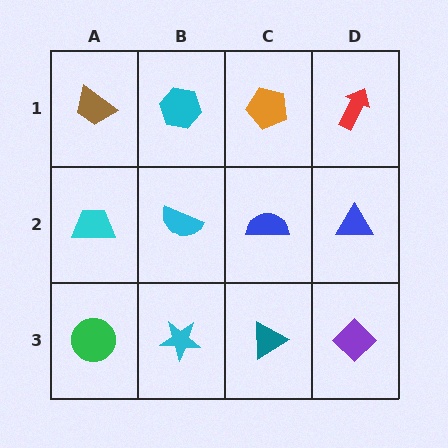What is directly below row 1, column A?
A cyan trapezoid.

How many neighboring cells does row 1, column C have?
3.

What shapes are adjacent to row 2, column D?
A red arrow (row 1, column D), a purple diamond (row 3, column D), a blue semicircle (row 2, column C).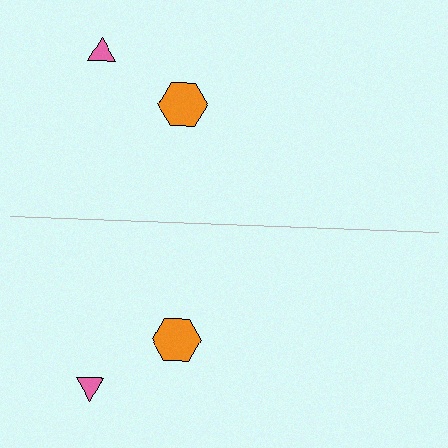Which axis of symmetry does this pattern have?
The pattern has a horizontal axis of symmetry running through the center of the image.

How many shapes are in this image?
There are 4 shapes in this image.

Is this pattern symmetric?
Yes, this pattern has bilateral (reflection) symmetry.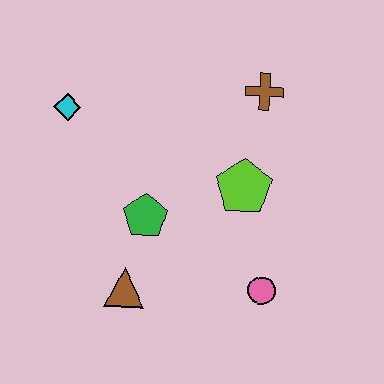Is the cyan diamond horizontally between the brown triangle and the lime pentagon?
No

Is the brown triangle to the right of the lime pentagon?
No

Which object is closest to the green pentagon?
The brown triangle is closest to the green pentagon.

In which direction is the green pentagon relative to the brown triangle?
The green pentagon is above the brown triangle.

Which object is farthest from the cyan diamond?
The pink circle is farthest from the cyan diamond.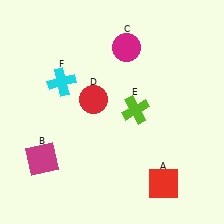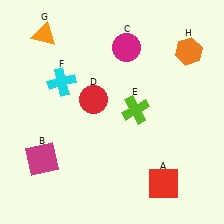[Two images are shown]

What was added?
An orange triangle (G), an orange hexagon (H) were added in Image 2.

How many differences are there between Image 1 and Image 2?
There are 2 differences between the two images.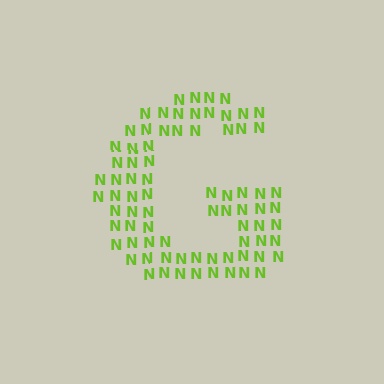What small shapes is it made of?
It is made of small letter N's.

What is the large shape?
The large shape is the letter G.